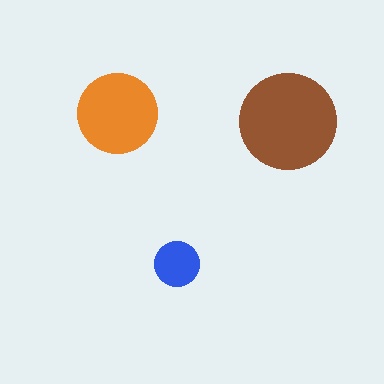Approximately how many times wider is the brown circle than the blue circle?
About 2 times wider.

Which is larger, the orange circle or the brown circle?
The brown one.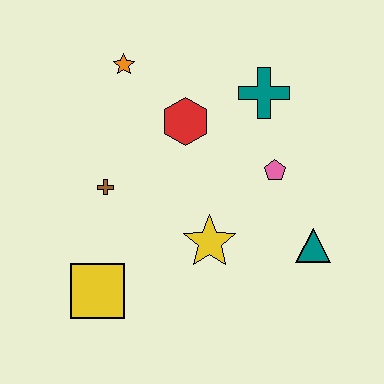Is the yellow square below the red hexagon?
Yes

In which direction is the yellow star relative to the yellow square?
The yellow star is to the right of the yellow square.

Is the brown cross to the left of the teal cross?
Yes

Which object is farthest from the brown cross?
The teal triangle is farthest from the brown cross.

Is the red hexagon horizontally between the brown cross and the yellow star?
Yes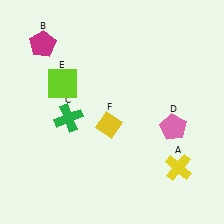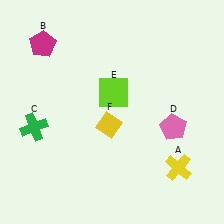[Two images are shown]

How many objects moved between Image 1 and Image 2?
2 objects moved between the two images.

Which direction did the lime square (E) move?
The lime square (E) moved right.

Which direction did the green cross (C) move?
The green cross (C) moved left.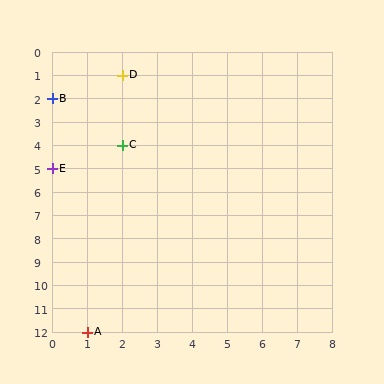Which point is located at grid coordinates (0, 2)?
Point B is at (0, 2).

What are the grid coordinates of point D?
Point D is at grid coordinates (2, 1).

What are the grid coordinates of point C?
Point C is at grid coordinates (2, 4).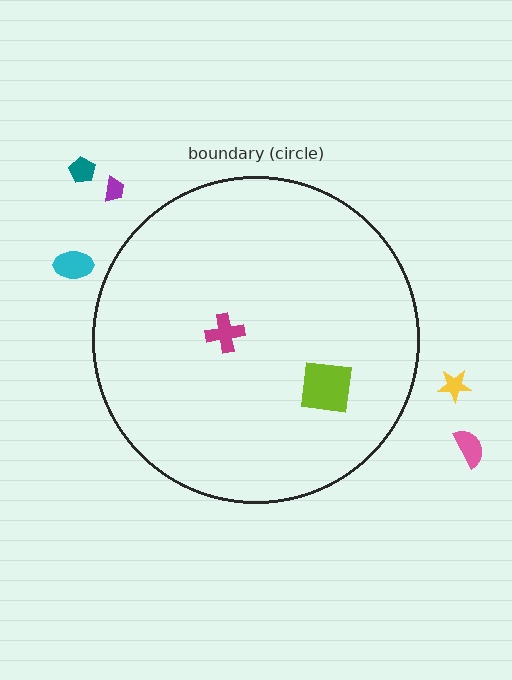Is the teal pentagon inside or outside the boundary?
Outside.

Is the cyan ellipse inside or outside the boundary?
Outside.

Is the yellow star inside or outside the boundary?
Outside.